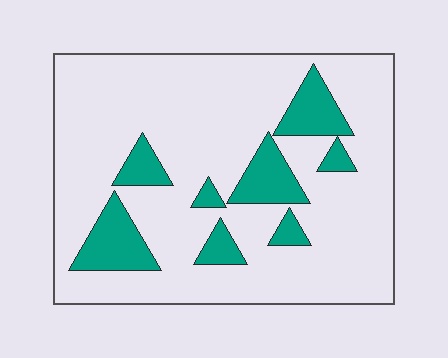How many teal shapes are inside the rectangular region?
8.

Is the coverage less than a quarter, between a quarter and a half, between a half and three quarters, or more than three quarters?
Less than a quarter.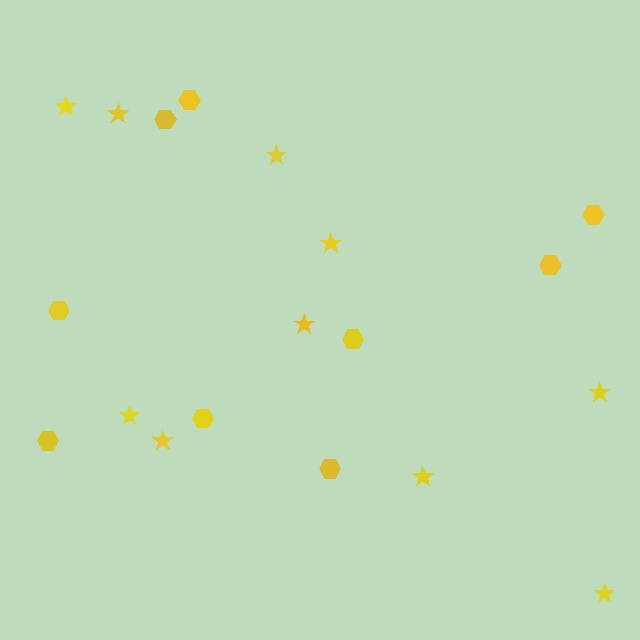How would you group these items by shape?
There are 2 groups: one group of hexagons (9) and one group of stars (10).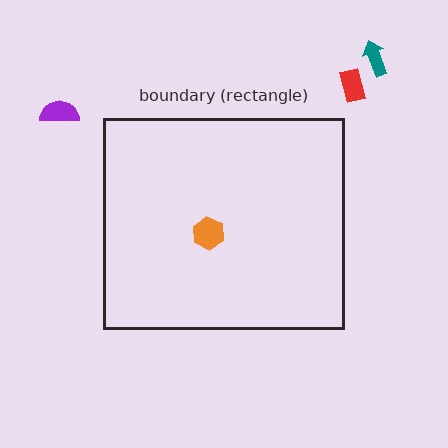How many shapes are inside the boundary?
1 inside, 3 outside.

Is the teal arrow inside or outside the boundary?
Outside.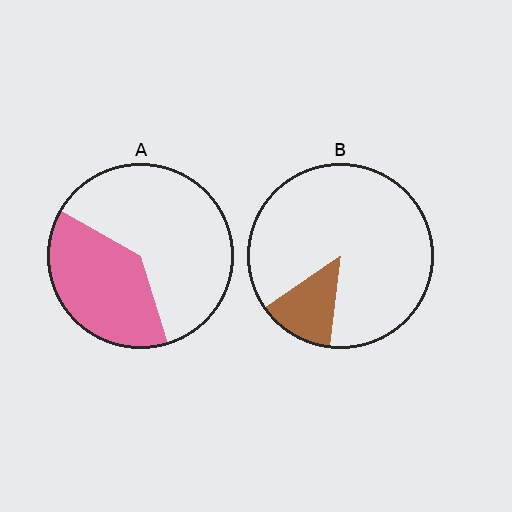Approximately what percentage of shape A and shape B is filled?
A is approximately 40% and B is approximately 15%.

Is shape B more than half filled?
No.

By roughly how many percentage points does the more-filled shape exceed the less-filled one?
By roughly 25 percentage points (A over B).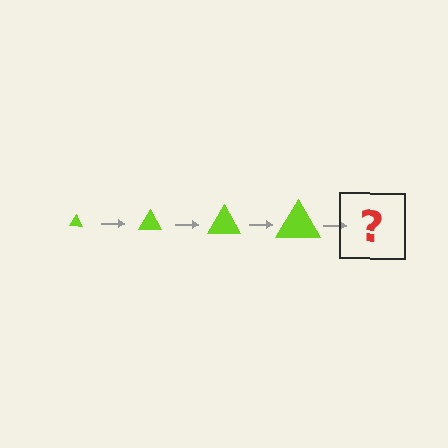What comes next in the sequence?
The next element should be a lime triangle, larger than the previous one.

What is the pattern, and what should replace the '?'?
The pattern is that the triangle gets progressively larger each step. The '?' should be a lime triangle, larger than the previous one.